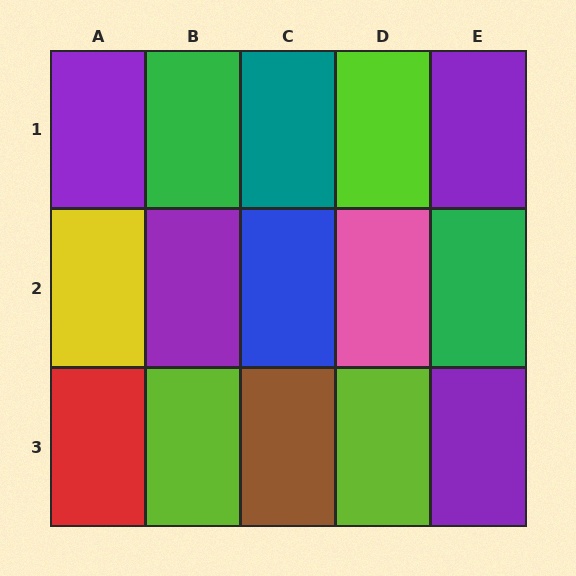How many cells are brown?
1 cell is brown.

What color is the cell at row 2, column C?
Blue.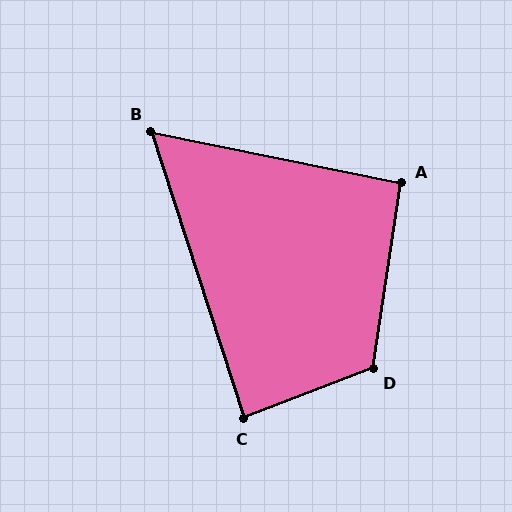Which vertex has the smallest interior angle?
B, at approximately 61 degrees.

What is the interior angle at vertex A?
Approximately 93 degrees (approximately right).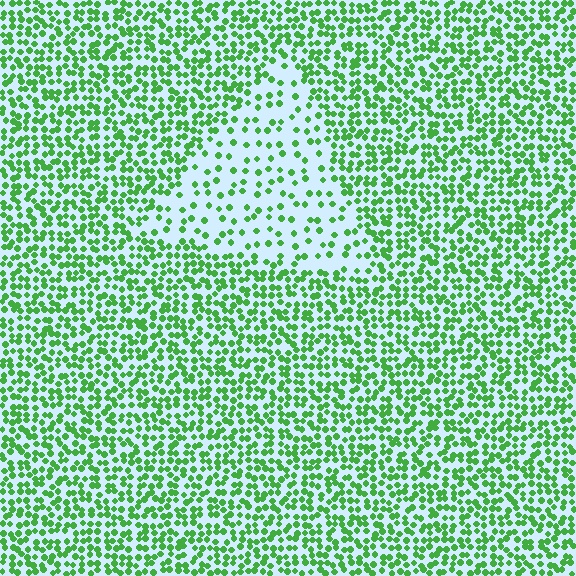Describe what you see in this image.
The image contains small green elements arranged at two different densities. A triangle-shaped region is visible where the elements are less densely packed than the surrounding area.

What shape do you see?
I see a triangle.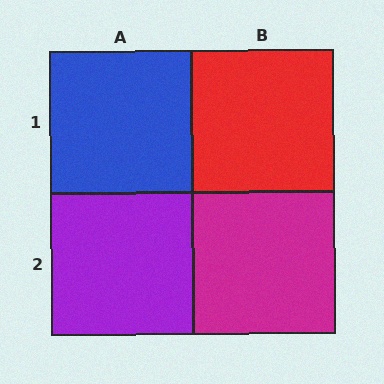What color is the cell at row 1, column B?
Red.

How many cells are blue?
1 cell is blue.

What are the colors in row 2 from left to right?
Purple, magenta.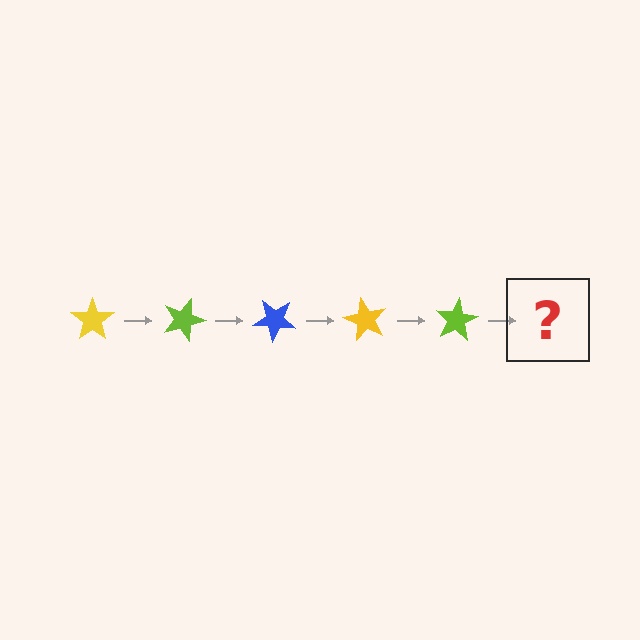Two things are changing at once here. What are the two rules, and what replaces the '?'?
The two rules are that it rotates 20 degrees each step and the color cycles through yellow, lime, and blue. The '?' should be a blue star, rotated 100 degrees from the start.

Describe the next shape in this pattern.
It should be a blue star, rotated 100 degrees from the start.